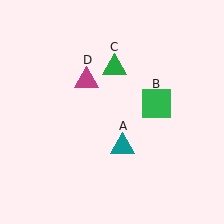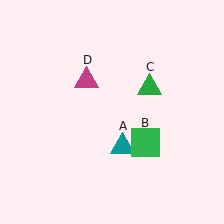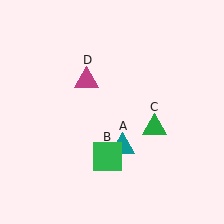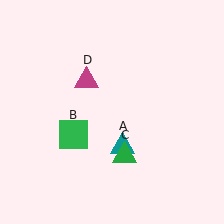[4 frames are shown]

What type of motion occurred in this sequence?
The green square (object B), green triangle (object C) rotated clockwise around the center of the scene.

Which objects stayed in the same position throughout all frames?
Teal triangle (object A) and magenta triangle (object D) remained stationary.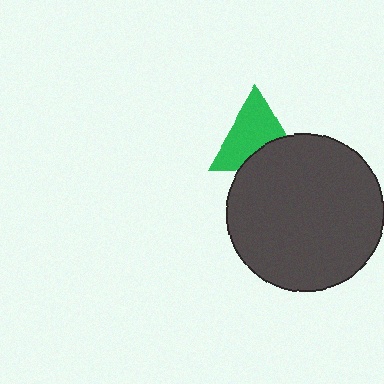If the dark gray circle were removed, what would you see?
You would see the complete green triangle.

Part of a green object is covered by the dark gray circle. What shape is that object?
It is a triangle.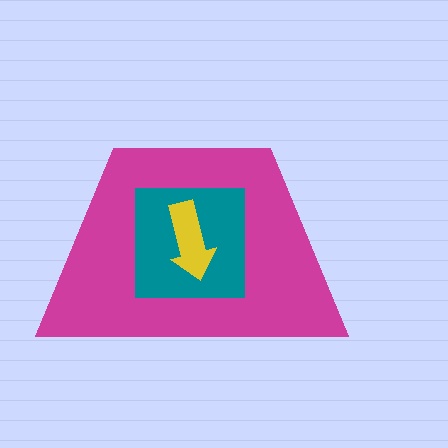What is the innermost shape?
The yellow arrow.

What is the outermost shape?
The magenta trapezoid.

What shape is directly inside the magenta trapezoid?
The teal square.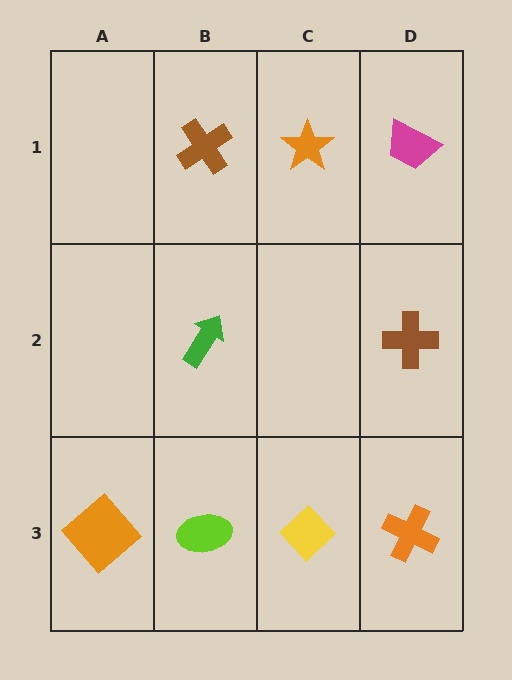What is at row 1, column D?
A magenta trapezoid.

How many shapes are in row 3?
4 shapes.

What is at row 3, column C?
A yellow diamond.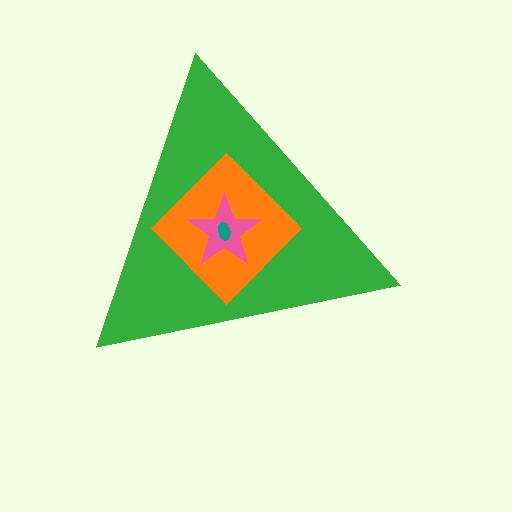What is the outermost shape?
The green triangle.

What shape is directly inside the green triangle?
The orange diamond.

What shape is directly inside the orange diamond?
The pink star.